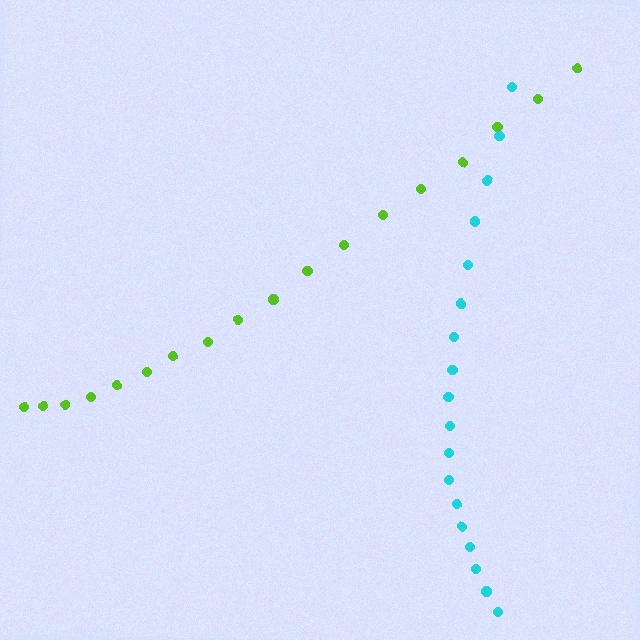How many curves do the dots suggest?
There are 2 distinct paths.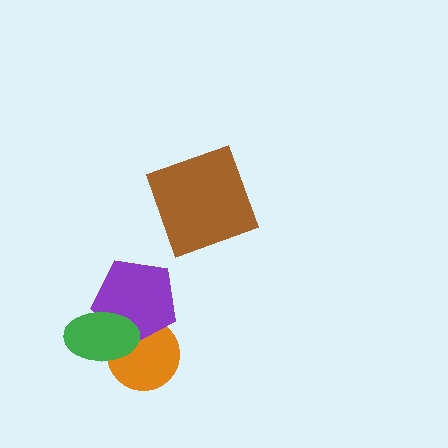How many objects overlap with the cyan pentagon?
3 objects overlap with the cyan pentagon.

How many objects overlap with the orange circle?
3 objects overlap with the orange circle.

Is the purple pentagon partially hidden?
Yes, it is partially covered by another shape.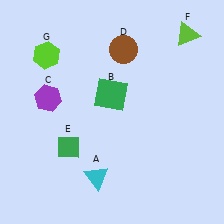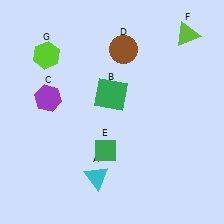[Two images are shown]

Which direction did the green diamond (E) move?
The green diamond (E) moved right.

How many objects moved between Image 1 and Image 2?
1 object moved between the two images.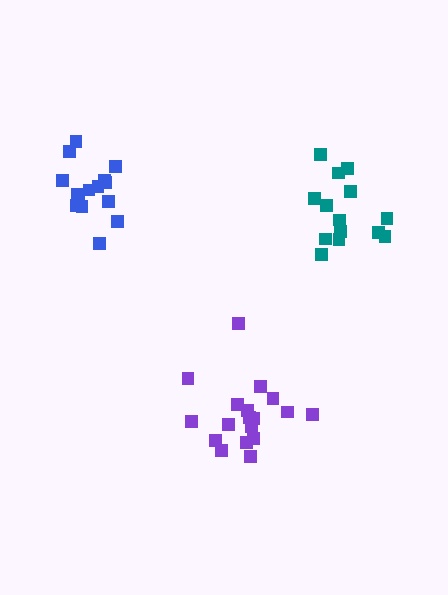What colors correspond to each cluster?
The clusters are colored: blue, purple, teal.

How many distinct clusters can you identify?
There are 3 distinct clusters.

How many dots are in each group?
Group 1: 15 dots, Group 2: 18 dots, Group 3: 14 dots (47 total).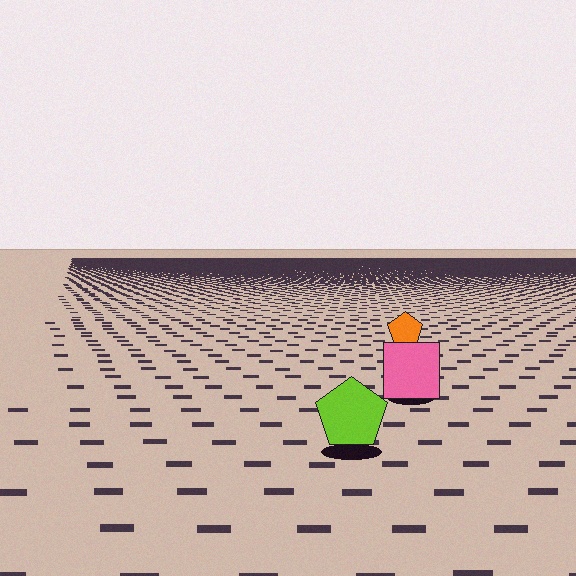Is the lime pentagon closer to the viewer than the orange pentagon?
Yes. The lime pentagon is closer — you can tell from the texture gradient: the ground texture is coarser near it.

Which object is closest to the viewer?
The lime pentagon is closest. The texture marks near it are larger and more spread out.